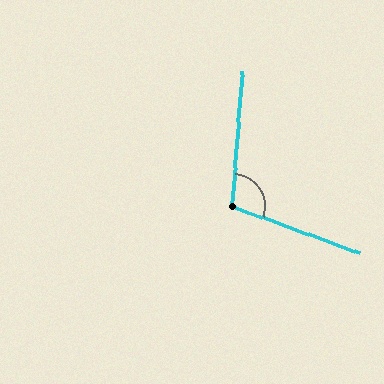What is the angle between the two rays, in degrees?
Approximately 106 degrees.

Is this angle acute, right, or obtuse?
It is obtuse.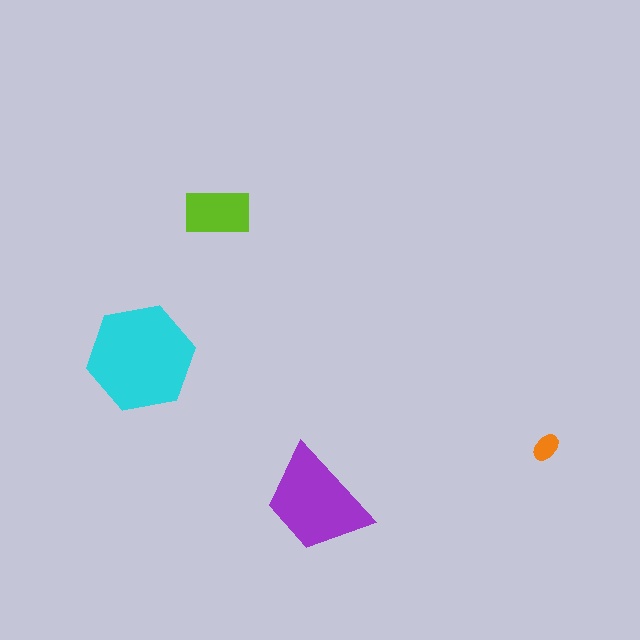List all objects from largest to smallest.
The cyan hexagon, the purple trapezoid, the lime rectangle, the orange ellipse.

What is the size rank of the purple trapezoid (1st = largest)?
2nd.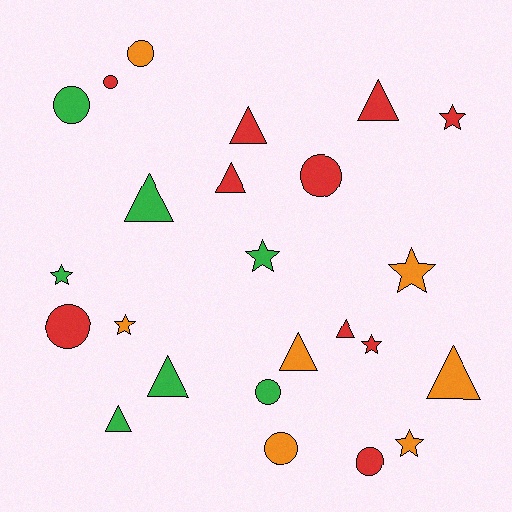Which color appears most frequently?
Red, with 10 objects.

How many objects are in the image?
There are 24 objects.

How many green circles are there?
There are 2 green circles.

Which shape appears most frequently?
Triangle, with 9 objects.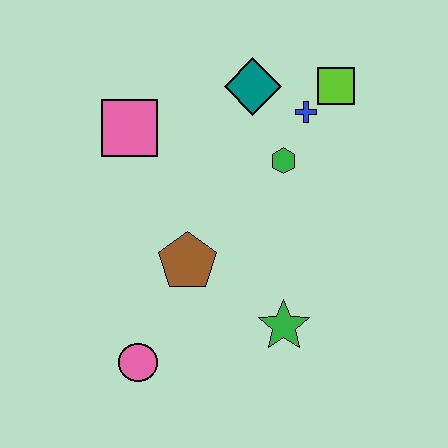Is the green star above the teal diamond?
No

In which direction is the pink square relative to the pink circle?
The pink square is above the pink circle.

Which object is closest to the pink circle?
The brown pentagon is closest to the pink circle.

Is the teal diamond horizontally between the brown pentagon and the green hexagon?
Yes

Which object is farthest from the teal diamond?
The pink circle is farthest from the teal diamond.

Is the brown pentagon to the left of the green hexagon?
Yes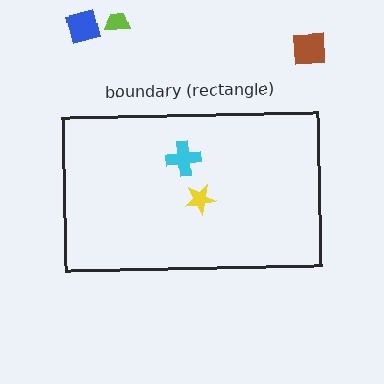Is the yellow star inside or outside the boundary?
Inside.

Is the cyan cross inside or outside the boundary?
Inside.